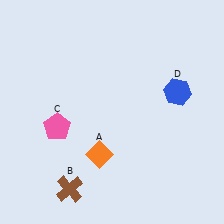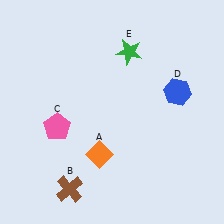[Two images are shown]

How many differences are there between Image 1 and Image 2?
There is 1 difference between the two images.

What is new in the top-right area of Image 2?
A green star (E) was added in the top-right area of Image 2.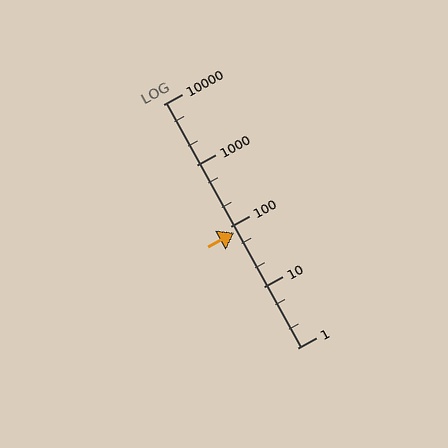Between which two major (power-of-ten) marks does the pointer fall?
The pointer is between 10 and 100.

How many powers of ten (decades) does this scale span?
The scale spans 4 decades, from 1 to 10000.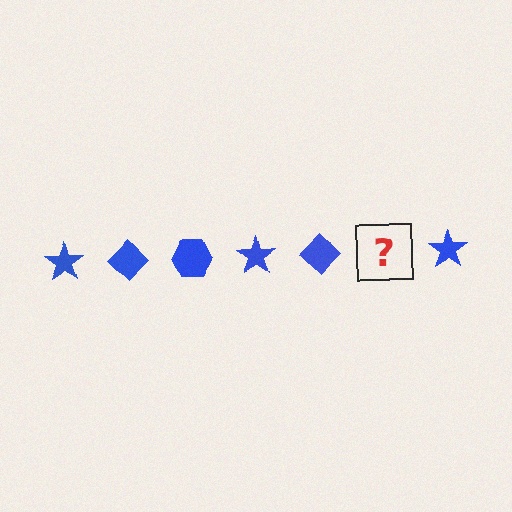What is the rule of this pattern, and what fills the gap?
The rule is that the pattern cycles through star, diamond, hexagon shapes in blue. The gap should be filled with a blue hexagon.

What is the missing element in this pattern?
The missing element is a blue hexagon.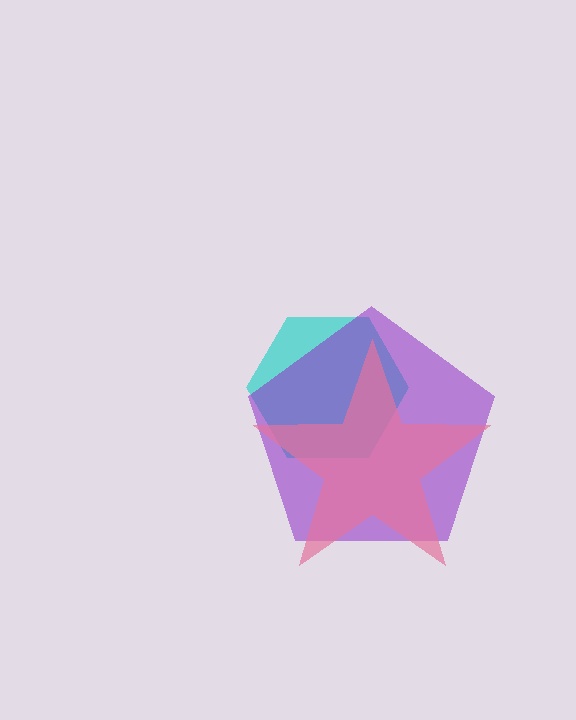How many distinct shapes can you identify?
There are 3 distinct shapes: a cyan hexagon, a purple pentagon, a pink star.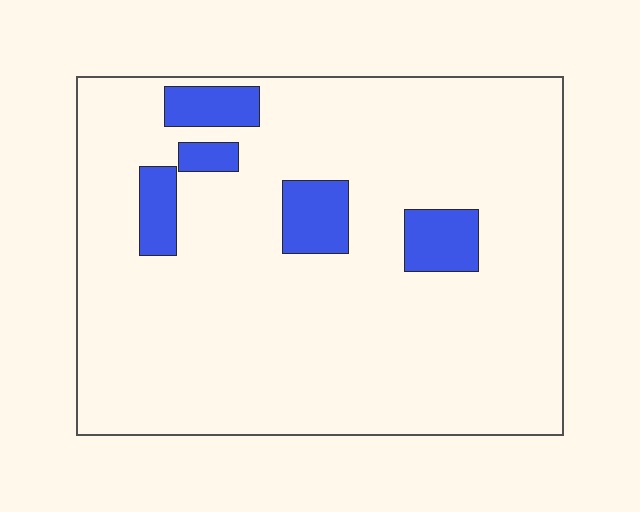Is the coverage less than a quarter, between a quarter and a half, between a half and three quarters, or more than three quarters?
Less than a quarter.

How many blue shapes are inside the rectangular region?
5.